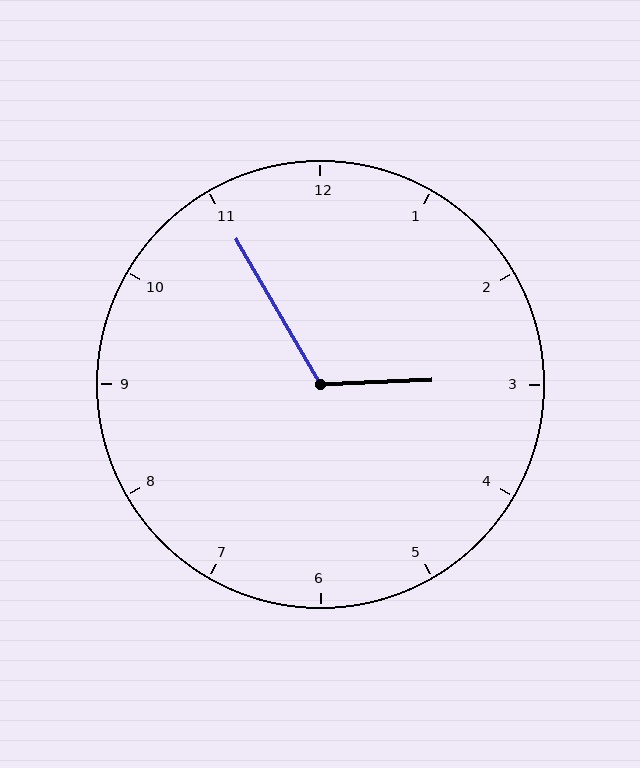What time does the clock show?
2:55.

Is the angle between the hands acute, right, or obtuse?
It is obtuse.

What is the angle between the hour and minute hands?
Approximately 118 degrees.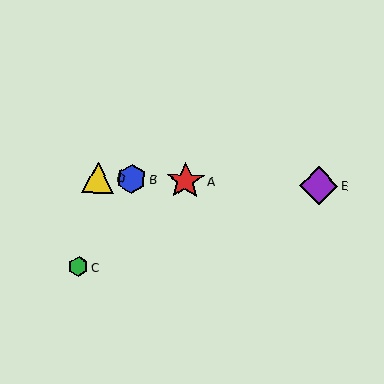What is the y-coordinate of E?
Object E is at y≈186.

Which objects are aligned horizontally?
Objects A, B, D, E are aligned horizontally.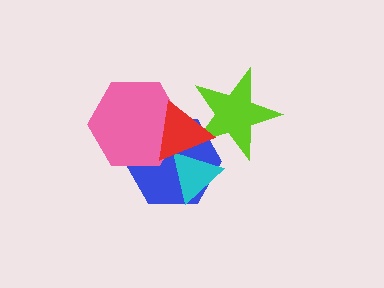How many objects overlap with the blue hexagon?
4 objects overlap with the blue hexagon.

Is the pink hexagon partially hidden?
Yes, it is partially covered by another shape.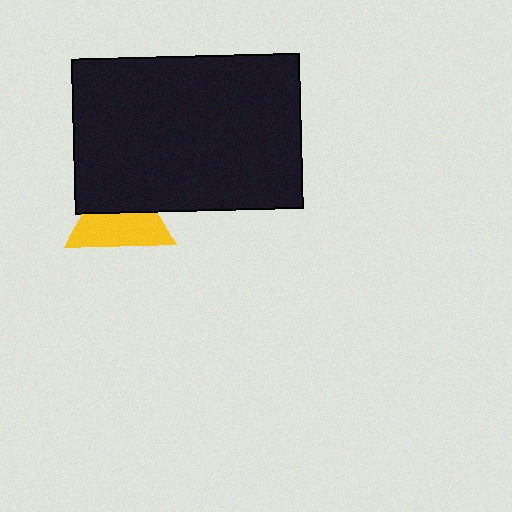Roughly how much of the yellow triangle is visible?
About half of it is visible (roughly 57%).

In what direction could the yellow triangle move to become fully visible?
The yellow triangle could move down. That would shift it out from behind the black rectangle entirely.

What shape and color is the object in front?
The object in front is a black rectangle.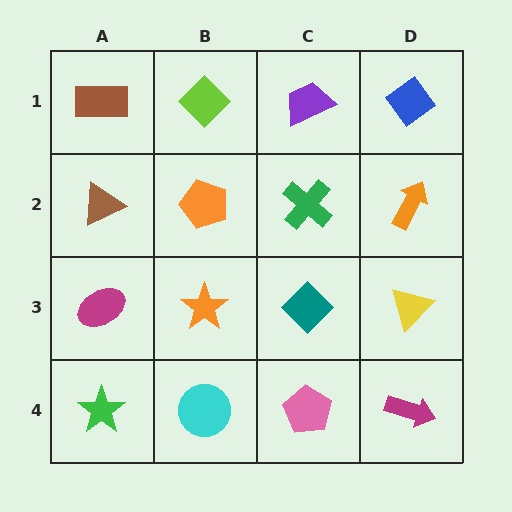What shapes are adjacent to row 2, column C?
A purple trapezoid (row 1, column C), a teal diamond (row 3, column C), an orange pentagon (row 2, column B), an orange arrow (row 2, column D).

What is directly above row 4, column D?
A yellow triangle.